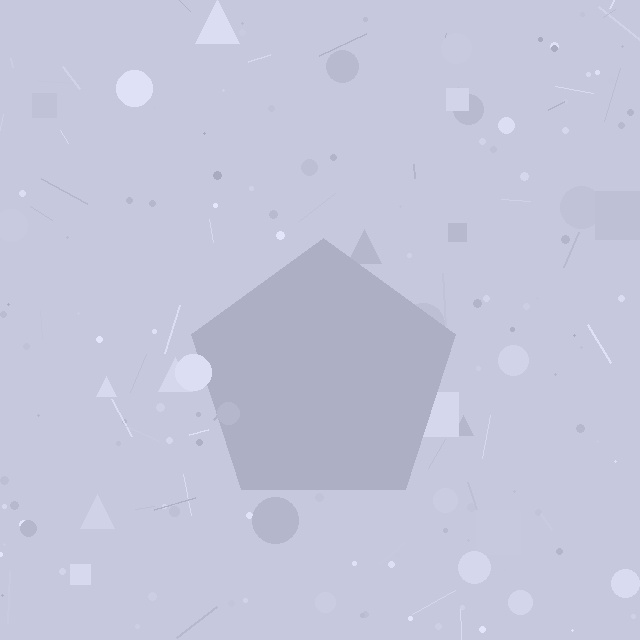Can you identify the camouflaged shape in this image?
The camouflaged shape is a pentagon.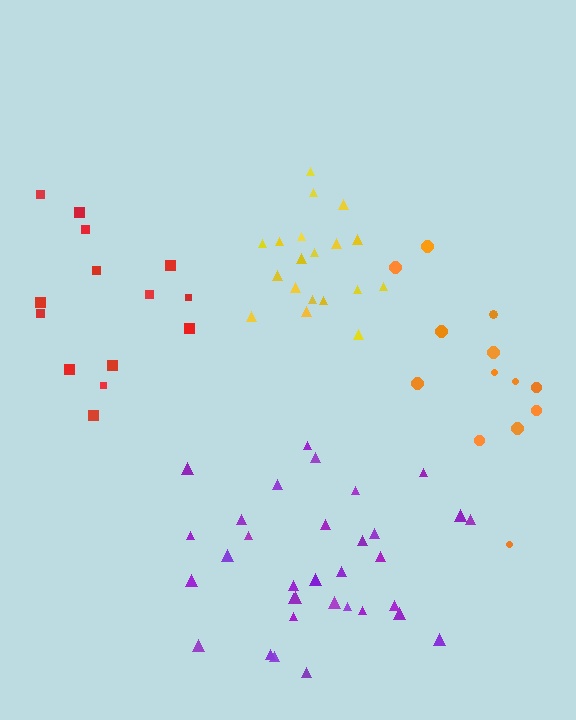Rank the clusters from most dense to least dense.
yellow, purple, orange, red.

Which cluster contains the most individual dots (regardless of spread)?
Purple (33).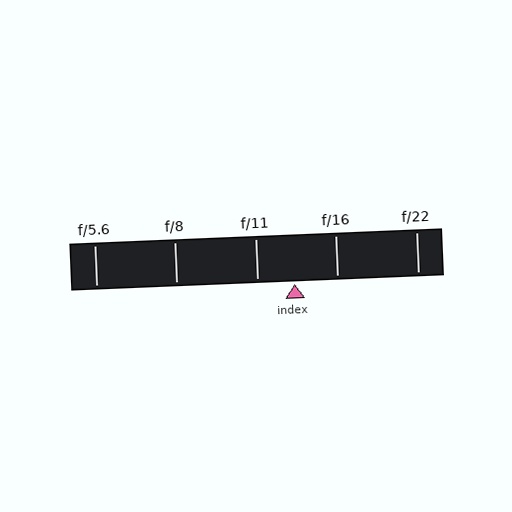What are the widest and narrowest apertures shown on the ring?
The widest aperture shown is f/5.6 and the narrowest is f/22.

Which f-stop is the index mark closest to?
The index mark is closest to f/11.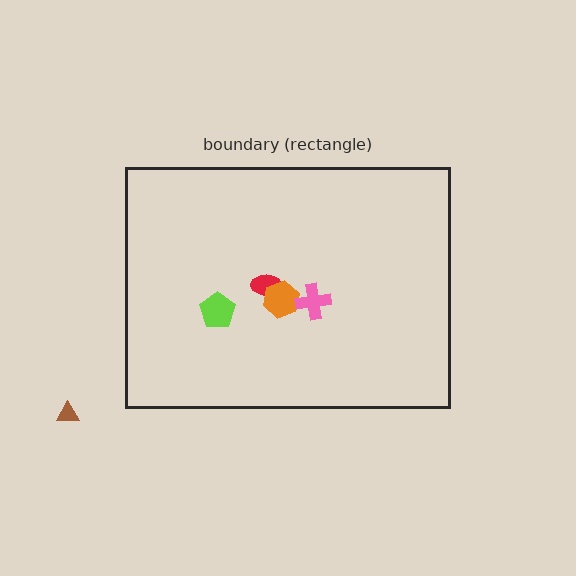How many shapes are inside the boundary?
4 inside, 1 outside.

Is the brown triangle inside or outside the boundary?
Outside.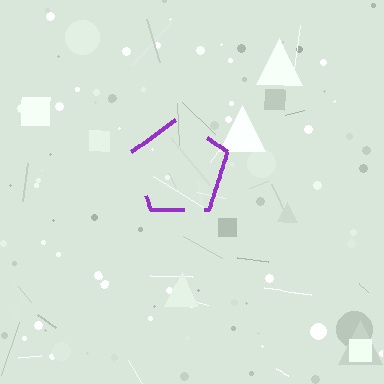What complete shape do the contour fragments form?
The contour fragments form a pentagon.